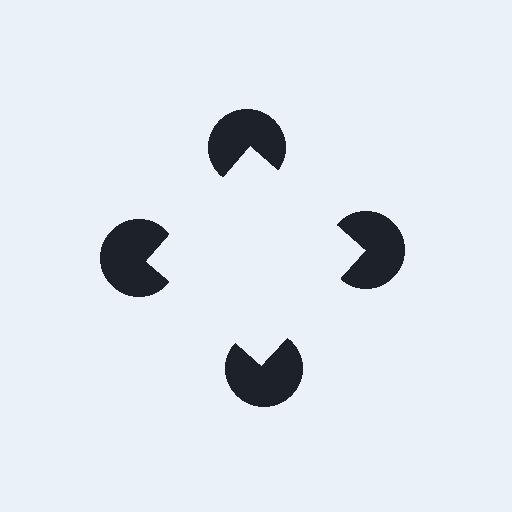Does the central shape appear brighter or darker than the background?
It typically appears slightly brighter than the background, even though no actual brightness change is drawn.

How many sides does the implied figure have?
4 sides.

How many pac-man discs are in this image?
There are 4 — one at each vertex of the illusory square.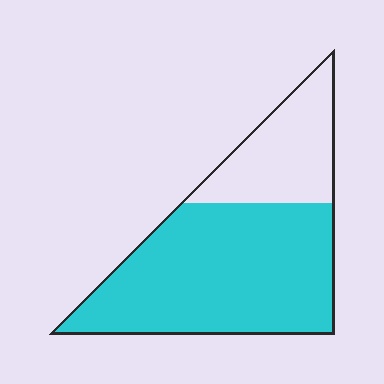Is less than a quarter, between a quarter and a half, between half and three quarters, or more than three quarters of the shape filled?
Between half and three quarters.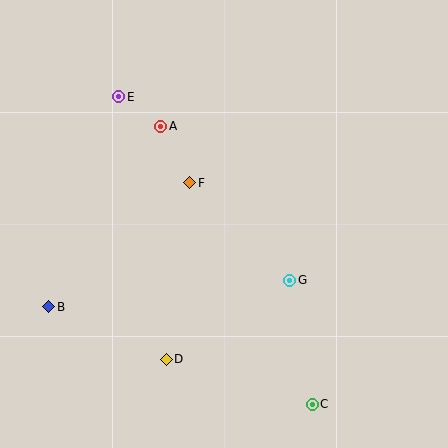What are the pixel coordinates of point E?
Point E is at (118, 97).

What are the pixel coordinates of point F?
Point F is at (190, 183).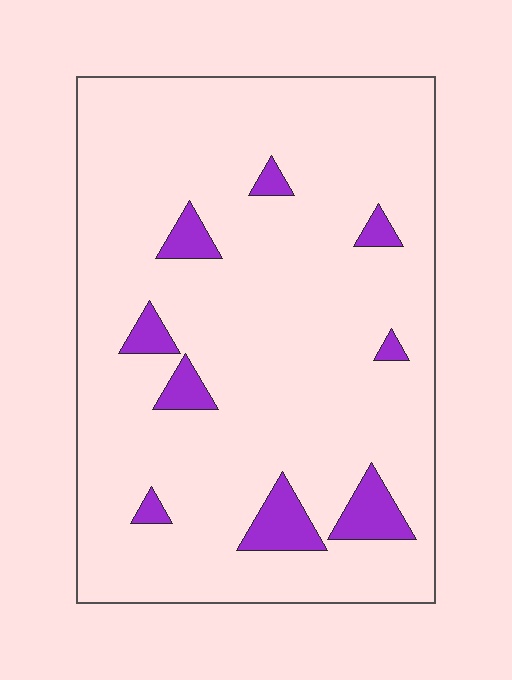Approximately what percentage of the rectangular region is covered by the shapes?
Approximately 10%.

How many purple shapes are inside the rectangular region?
9.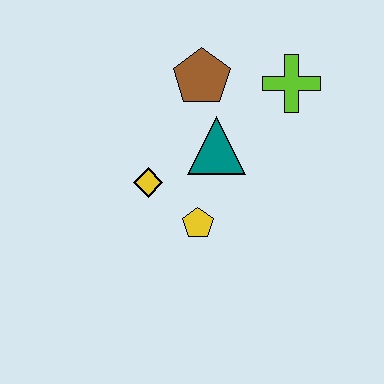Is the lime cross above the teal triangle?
Yes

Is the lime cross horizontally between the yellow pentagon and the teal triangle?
No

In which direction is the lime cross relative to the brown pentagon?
The lime cross is to the right of the brown pentagon.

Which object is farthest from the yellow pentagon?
The lime cross is farthest from the yellow pentagon.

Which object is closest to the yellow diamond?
The yellow pentagon is closest to the yellow diamond.